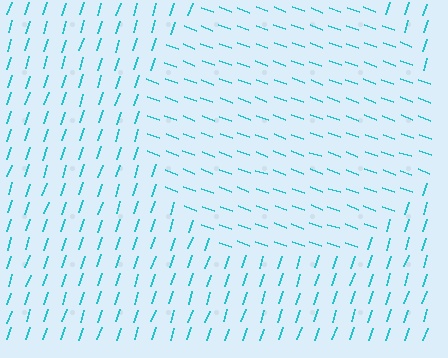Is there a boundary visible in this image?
Yes, there is a texture boundary formed by a change in line orientation.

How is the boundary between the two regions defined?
The boundary is defined purely by a change in line orientation (approximately 88 degrees difference). All lines are the same color and thickness.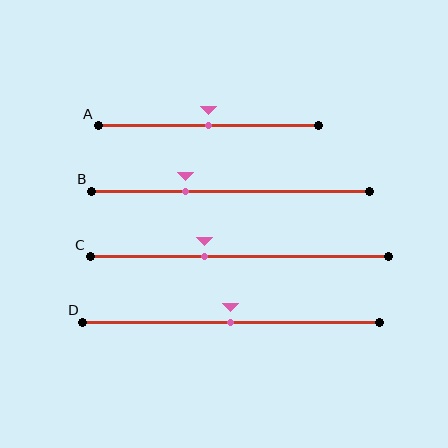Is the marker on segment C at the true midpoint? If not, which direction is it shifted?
No, the marker on segment C is shifted to the left by about 12% of the segment length.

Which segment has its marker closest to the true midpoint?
Segment A has its marker closest to the true midpoint.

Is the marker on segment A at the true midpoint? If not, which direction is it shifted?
Yes, the marker on segment A is at the true midpoint.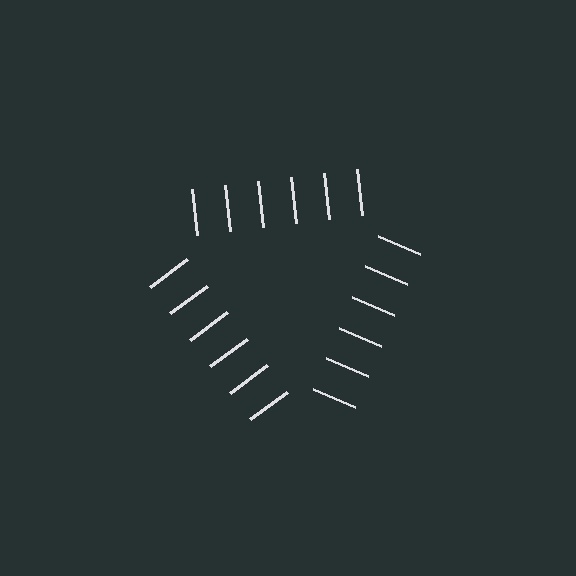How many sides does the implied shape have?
3 sides — the line-ends trace a triangle.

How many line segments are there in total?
18 — 6 along each of the 3 edges.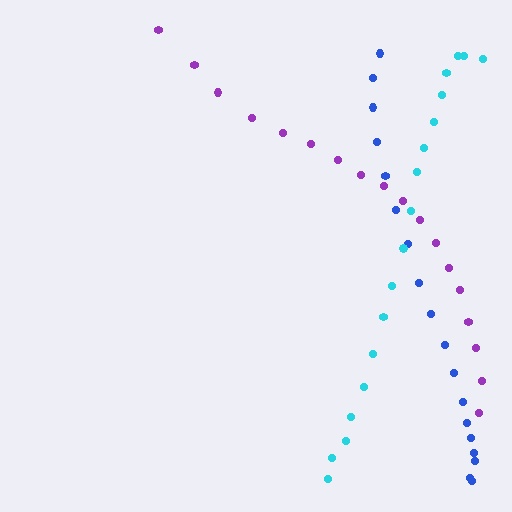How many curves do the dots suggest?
There are 3 distinct paths.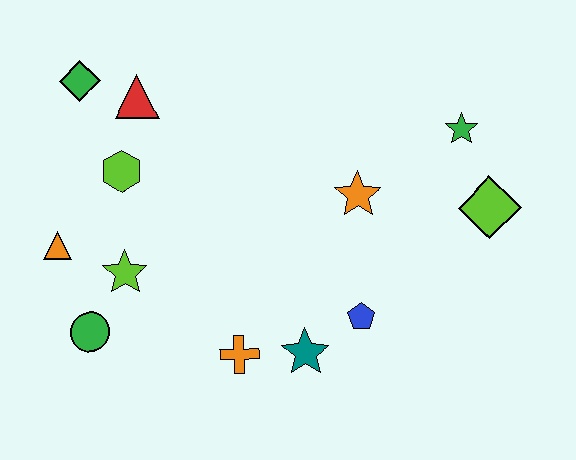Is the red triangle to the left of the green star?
Yes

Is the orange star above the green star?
No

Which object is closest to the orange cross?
The teal star is closest to the orange cross.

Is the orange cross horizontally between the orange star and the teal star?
No